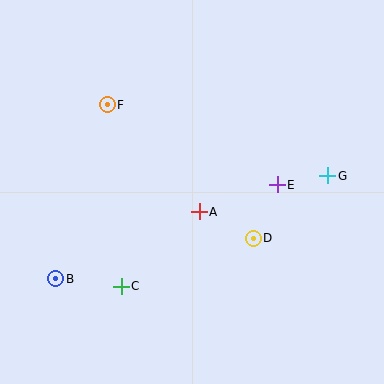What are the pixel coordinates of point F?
Point F is at (107, 105).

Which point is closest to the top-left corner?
Point F is closest to the top-left corner.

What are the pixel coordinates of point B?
Point B is at (56, 279).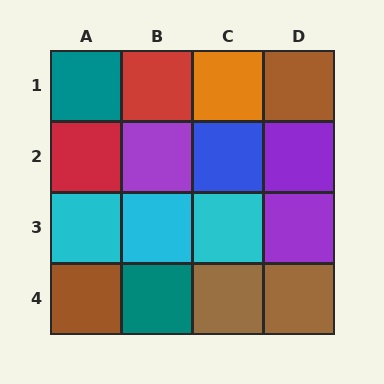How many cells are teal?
2 cells are teal.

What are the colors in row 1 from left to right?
Teal, red, orange, brown.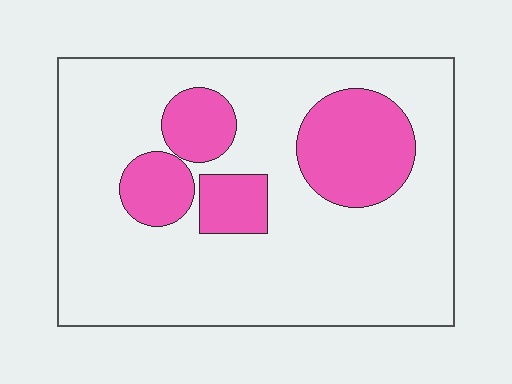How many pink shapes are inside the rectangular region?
4.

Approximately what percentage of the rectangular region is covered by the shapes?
Approximately 25%.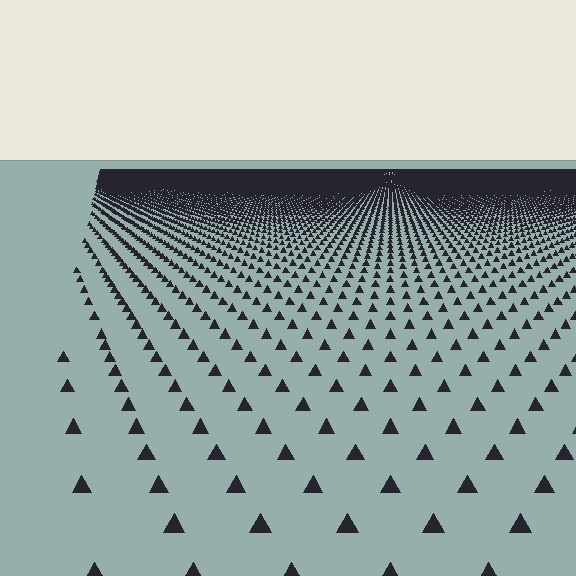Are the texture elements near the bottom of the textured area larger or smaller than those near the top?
Larger. Near the bottom, elements are closer to the viewer and appear at a bigger on-screen size.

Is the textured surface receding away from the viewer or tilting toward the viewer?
The surface is receding away from the viewer. Texture elements get smaller and denser toward the top.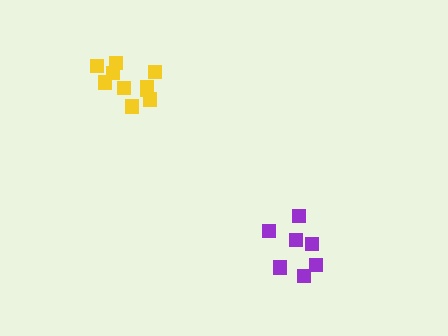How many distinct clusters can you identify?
There are 2 distinct clusters.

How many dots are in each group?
Group 1: 10 dots, Group 2: 7 dots (17 total).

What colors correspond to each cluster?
The clusters are colored: yellow, purple.